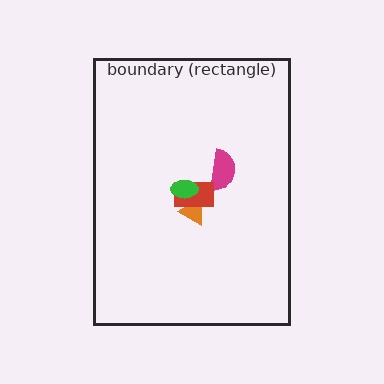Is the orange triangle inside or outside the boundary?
Inside.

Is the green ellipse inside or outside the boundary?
Inside.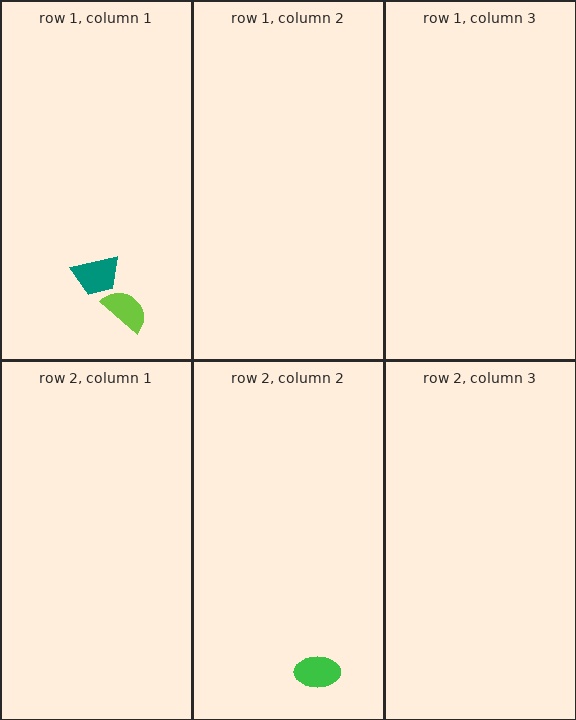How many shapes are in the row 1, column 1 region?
2.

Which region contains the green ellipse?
The row 2, column 2 region.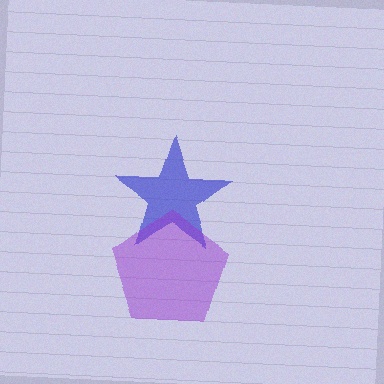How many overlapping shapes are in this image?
There are 2 overlapping shapes in the image.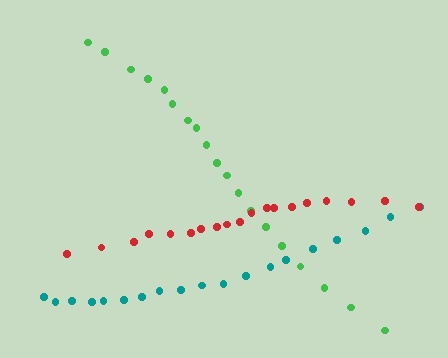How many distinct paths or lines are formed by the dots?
There are 3 distinct paths.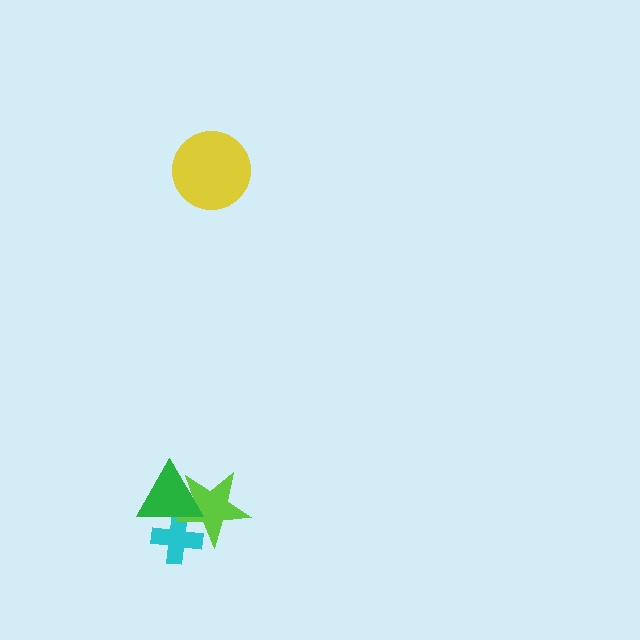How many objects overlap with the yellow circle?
0 objects overlap with the yellow circle.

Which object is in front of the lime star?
The green triangle is in front of the lime star.